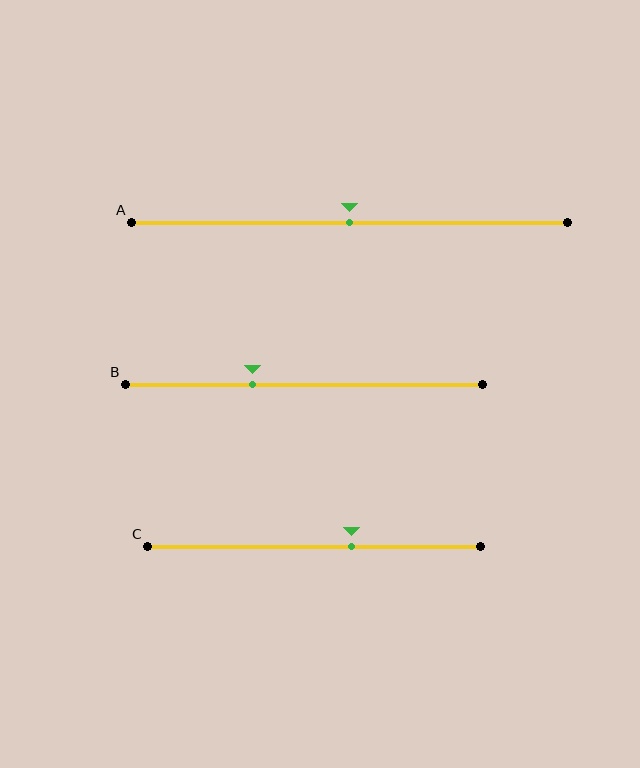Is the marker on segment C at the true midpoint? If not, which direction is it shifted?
No, the marker on segment C is shifted to the right by about 11% of the segment length.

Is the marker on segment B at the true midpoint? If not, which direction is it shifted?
No, the marker on segment B is shifted to the left by about 14% of the segment length.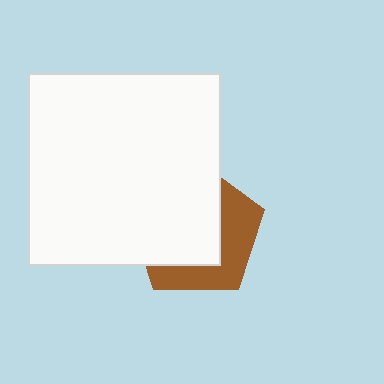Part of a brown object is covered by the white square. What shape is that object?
It is a pentagon.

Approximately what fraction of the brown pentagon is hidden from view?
Roughly 61% of the brown pentagon is hidden behind the white square.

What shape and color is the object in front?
The object in front is a white square.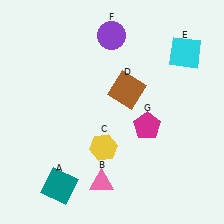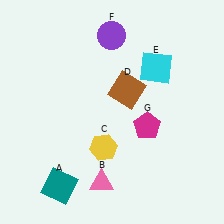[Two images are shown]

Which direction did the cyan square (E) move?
The cyan square (E) moved left.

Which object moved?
The cyan square (E) moved left.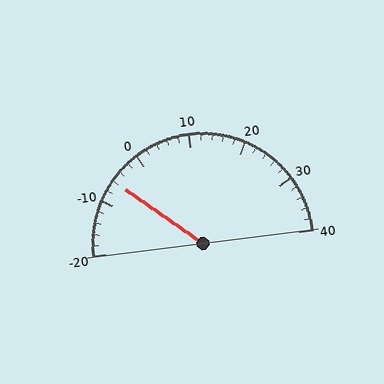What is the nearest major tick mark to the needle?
The nearest major tick mark is -10.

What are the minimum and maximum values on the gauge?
The gauge ranges from -20 to 40.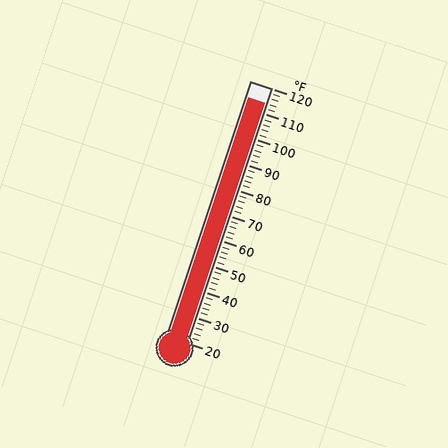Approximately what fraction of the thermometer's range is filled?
The thermometer is filled to approximately 95% of its range.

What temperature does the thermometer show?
The thermometer shows approximately 114°F.